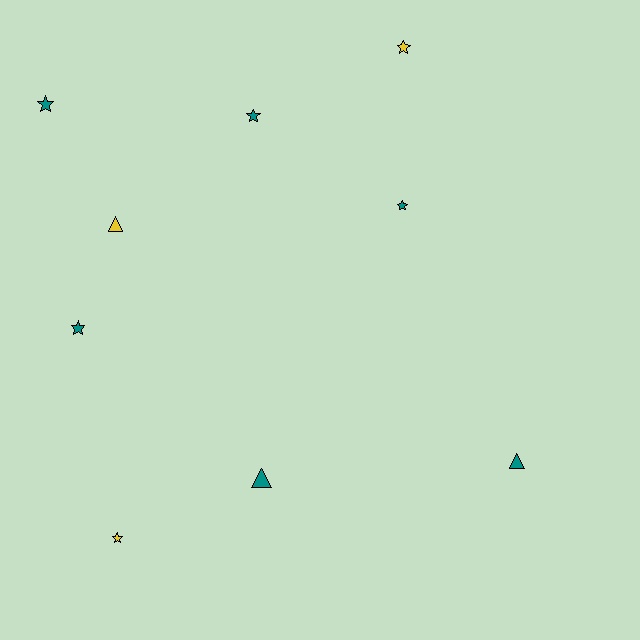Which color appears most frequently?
Teal, with 6 objects.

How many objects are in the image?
There are 9 objects.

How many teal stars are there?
There are 4 teal stars.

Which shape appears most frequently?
Star, with 6 objects.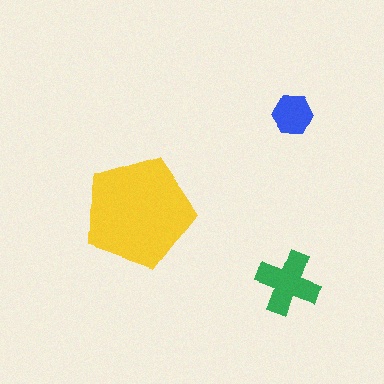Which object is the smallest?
The blue hexagon.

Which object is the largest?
The yellow pentagon.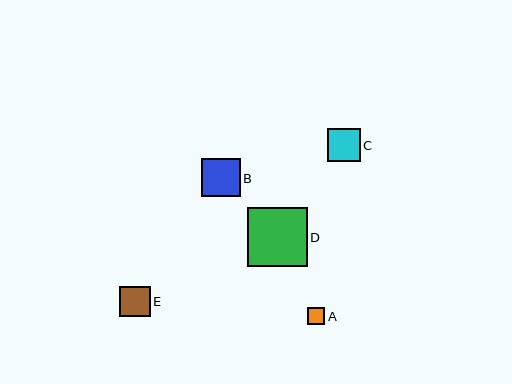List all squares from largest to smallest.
From largest to smallest: D, B, C, E, A.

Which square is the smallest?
Square A is the smallest with a size of approximately 17 pixels.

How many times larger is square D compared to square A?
Square D is approximately 3.5 times the size of square A.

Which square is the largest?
Square D is the largest with a size of approximately 60 pixels.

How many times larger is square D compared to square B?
Square D is approximately 1.6 times the size of square B.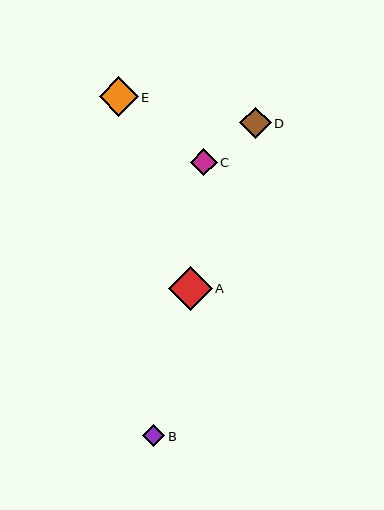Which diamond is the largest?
Diamond A is the largest with a size of approximately 44 pixels.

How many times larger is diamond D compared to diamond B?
Diamond D is approximately 1.4 times the size of diamond B.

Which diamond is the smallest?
Diamond B is the smallest with a size of approximately 22 pixels.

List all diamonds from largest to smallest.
From largest to smallest: A, E, D, C, B.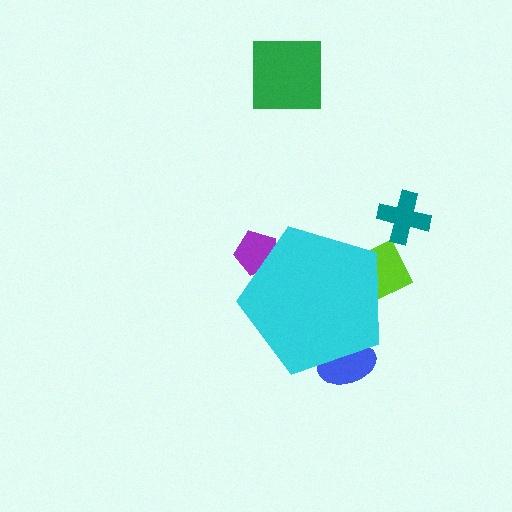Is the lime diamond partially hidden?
Yes, the lime diamond is partially hidden behind the cyan pentagon.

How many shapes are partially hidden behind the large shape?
3 shapes are partially hidden.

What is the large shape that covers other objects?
A cyan pentagon.